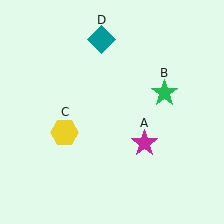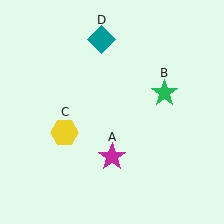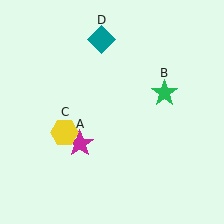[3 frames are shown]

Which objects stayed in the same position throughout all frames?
Green star (object B) and yellow hexagon (object C) and teal diamond (object D) remained stationary.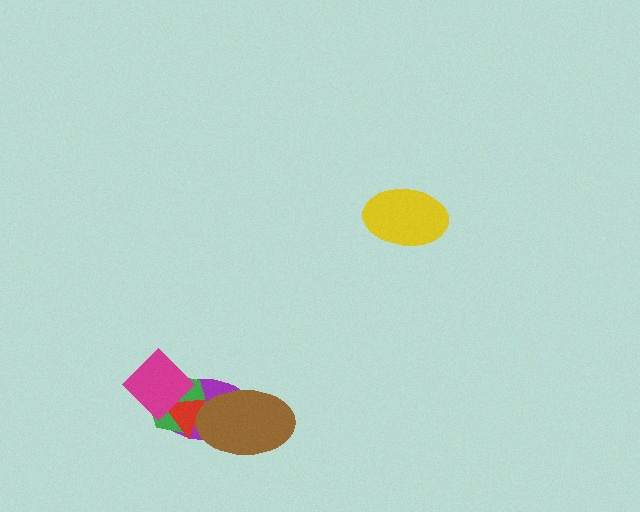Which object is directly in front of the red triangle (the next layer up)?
The magenta diamond is directly in front of the red triangle.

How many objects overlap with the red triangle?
4 objects overlap with the red triangle.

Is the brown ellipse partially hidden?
No, no other shape covers it.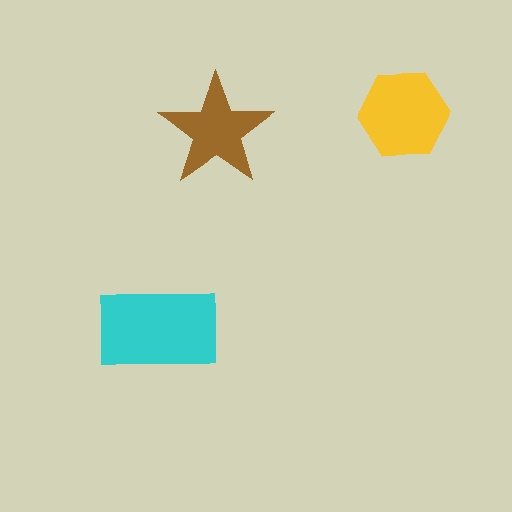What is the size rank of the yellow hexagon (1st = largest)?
2nd.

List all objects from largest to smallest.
The cyan rectangle, the yellow hexagon, the brown star.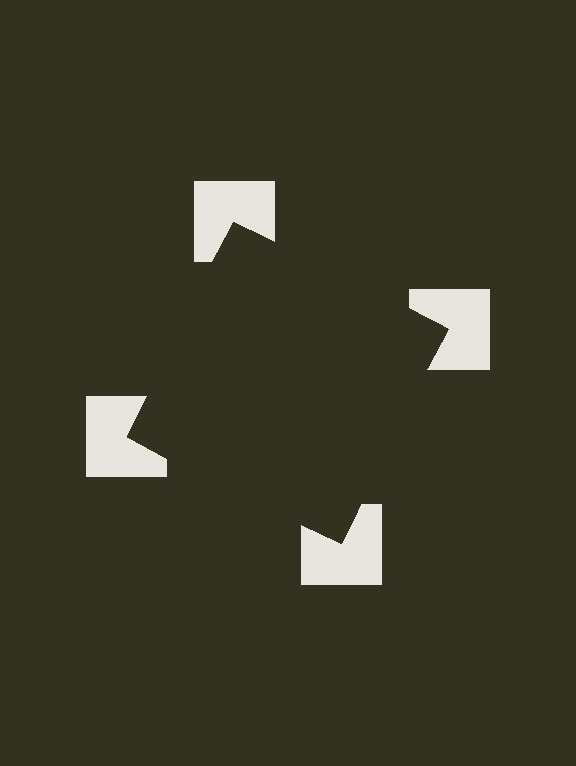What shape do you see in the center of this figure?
An illusory square — its edges are inferred from the aligned wedge cuts in the notched squares, not physically drawn.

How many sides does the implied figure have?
4 sides.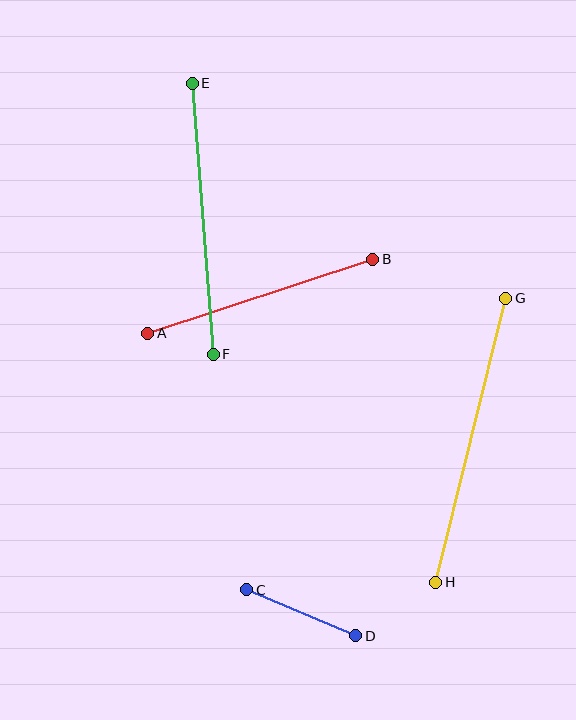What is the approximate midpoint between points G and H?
The midpoint is at approximately (471, 440) pixels.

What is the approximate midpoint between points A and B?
The midpoint is at approximately (260, 296) pixels.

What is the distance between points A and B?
The distance is approximately 237 pixels.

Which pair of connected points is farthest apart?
Points G and H are farthest apart.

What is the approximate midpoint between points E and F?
The midpoint is at approximately (203, 219) pixels.